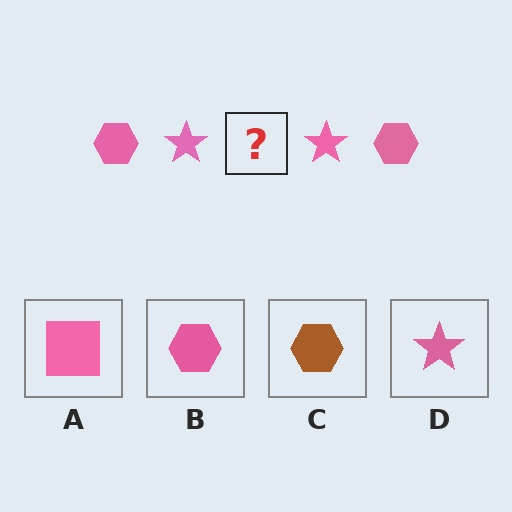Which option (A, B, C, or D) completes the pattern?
B.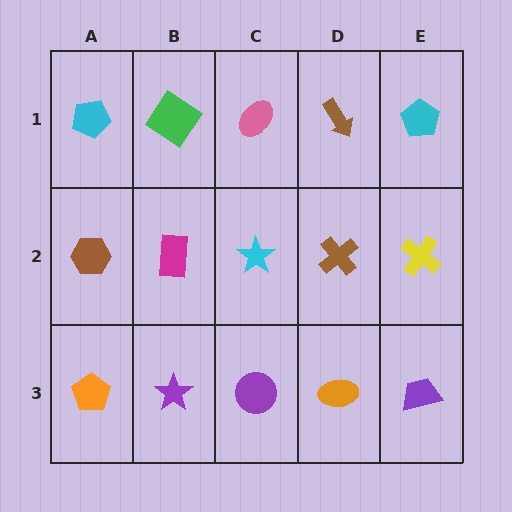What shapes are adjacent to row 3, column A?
A brown hexagon (row 2, column A), a purple star (row 3, column B).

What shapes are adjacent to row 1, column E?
A yellow cross (row 2, column E), a brown arrow (row 1, column D).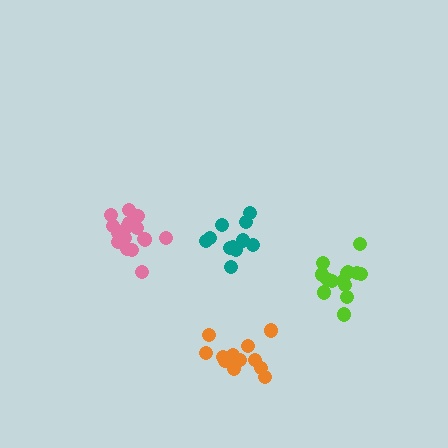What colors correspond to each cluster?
The clusters are colored: teal, pink, lime, orange.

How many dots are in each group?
Group 1: 11 dots, Group 2: 17 dots, Group 3: 14 dots, Group 4: 12 dots (54 total).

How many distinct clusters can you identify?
There are 4 distinct clusters.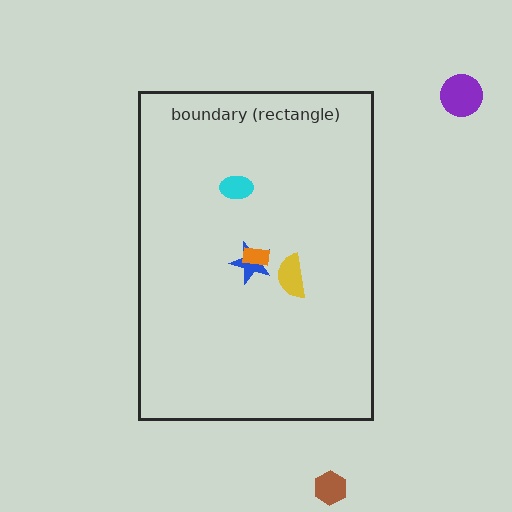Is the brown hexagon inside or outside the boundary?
Outside.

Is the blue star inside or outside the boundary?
Inside.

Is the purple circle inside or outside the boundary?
Outside.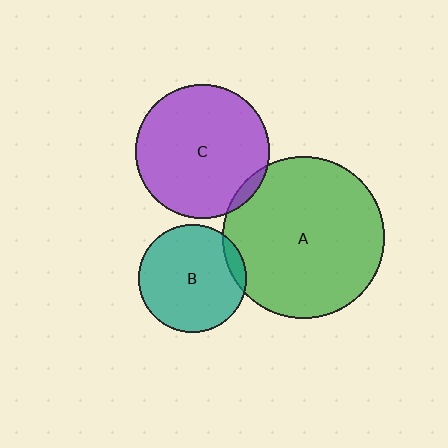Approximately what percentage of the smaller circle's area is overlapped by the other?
Approximately 5%.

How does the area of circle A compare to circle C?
Approximately 1.5 times.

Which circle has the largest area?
Circle A (green).